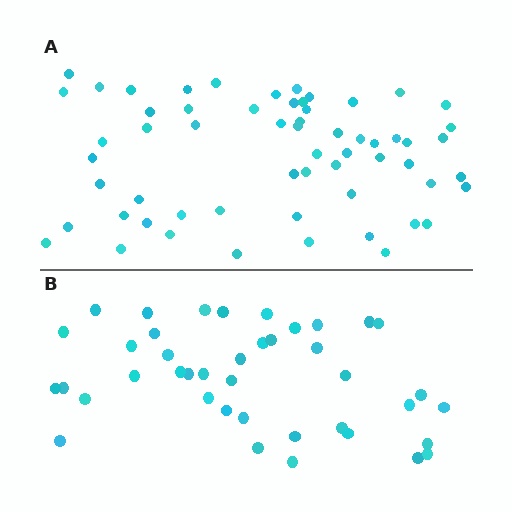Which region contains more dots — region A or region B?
Region A (the top region) has more dots.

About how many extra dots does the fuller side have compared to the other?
Region A has approximately 20 more dots than region B.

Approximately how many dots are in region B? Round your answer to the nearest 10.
About 40 dots. (The exact count is 41, which rounds to 40.)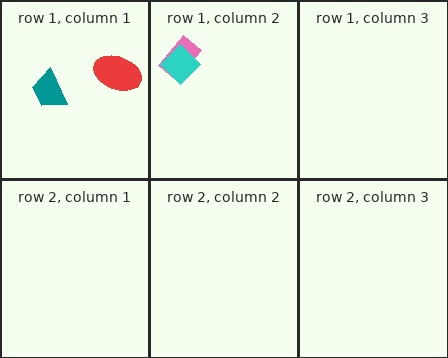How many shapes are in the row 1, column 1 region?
2.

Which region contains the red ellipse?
The row 1, column 1 region.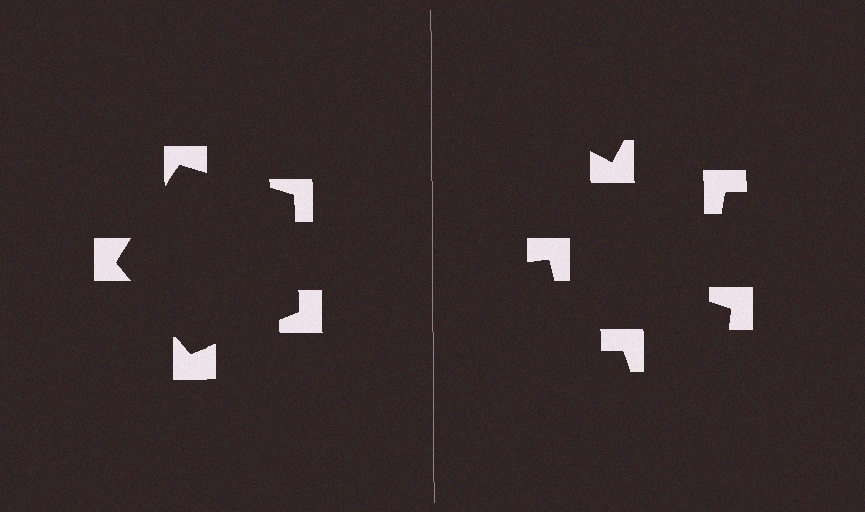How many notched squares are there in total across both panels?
10 — 5 on each side.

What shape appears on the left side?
An illusory pentagon.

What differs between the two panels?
The notched squares are positioned identically on both sides; only the wedge orientations differ. On the left they align to a pentagon; on the right they are misaligned.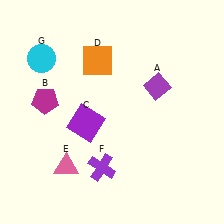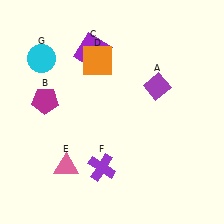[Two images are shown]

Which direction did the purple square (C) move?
The purple square (C) moved up.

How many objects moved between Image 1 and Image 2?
1 object moved between the two images.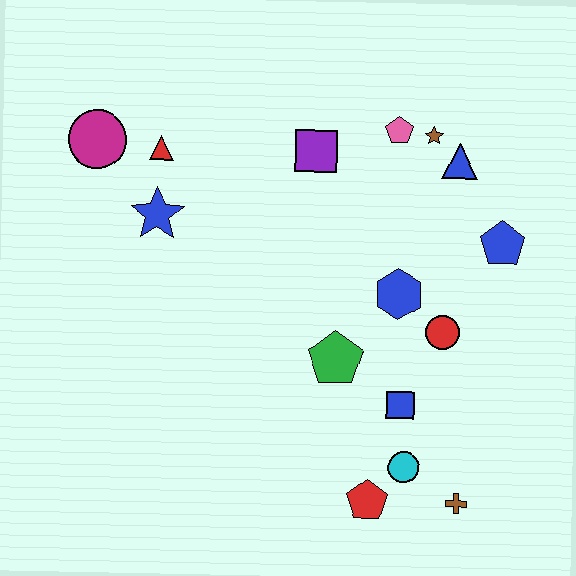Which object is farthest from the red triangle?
The brown cross is farthest from the red triangle.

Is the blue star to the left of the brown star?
Yes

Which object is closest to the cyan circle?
The red pentagon is closest to the cyan circle.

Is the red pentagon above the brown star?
No